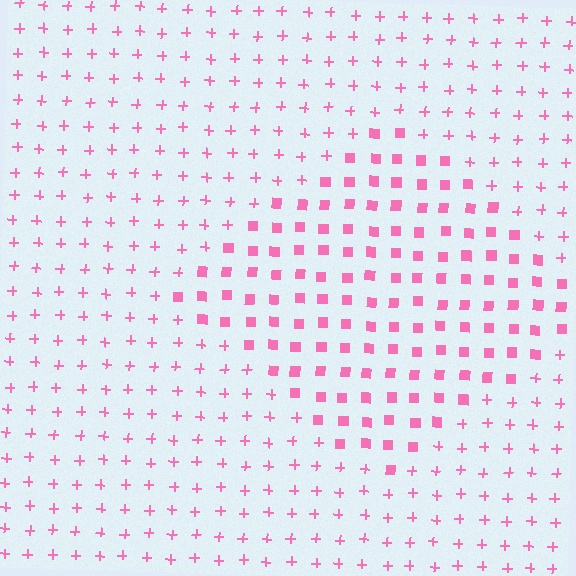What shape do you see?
I see a diamond.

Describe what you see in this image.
The image is filled with small pink elements arranged in a uniform grid. A diamond-shaped region contains squares, while the surrounding area contains plus signs. The boundary is defined purely by the change in element shape.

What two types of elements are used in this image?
The image uses squares inside the diamond region and plus signs outside it.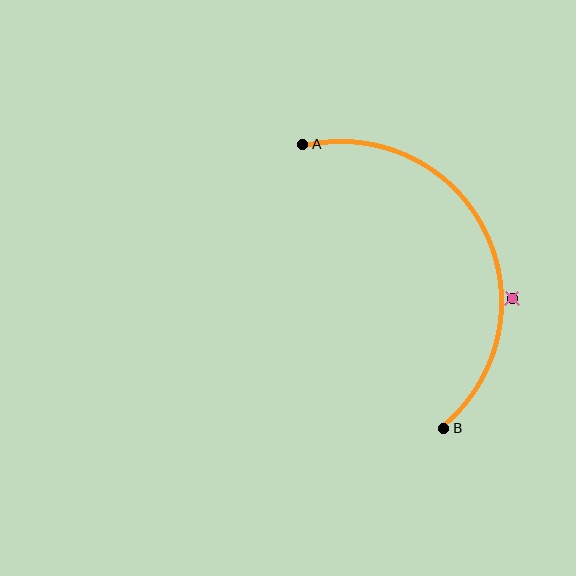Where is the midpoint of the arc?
The arc midpoint is the point on the curve farthest from the straight line joining A and B. It sits to the right of that line.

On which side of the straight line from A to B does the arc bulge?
The arc bulges to the right of the straight line connecting A and B.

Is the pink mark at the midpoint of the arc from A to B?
No — the pink mark does not lie on the arc at all. It sits slightly outside the curve.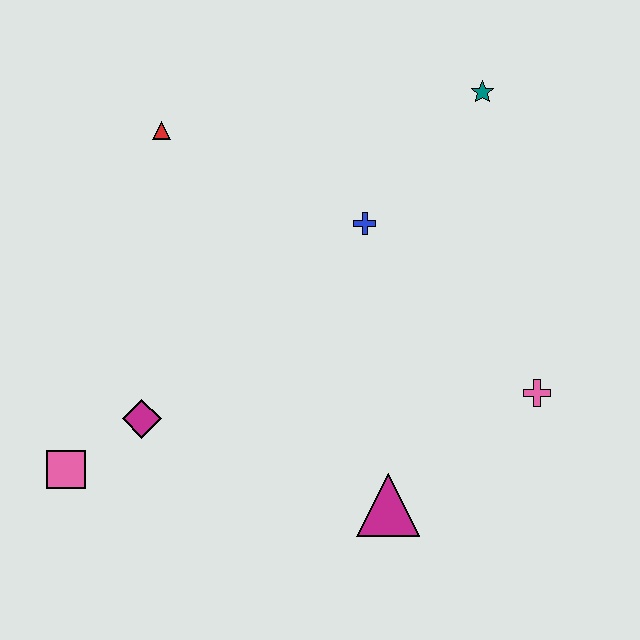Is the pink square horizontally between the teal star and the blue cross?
No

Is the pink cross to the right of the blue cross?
Yes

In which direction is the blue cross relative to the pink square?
The blue cross is to the right of the pink square.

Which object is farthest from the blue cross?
The pink square is farthest from the blue cross.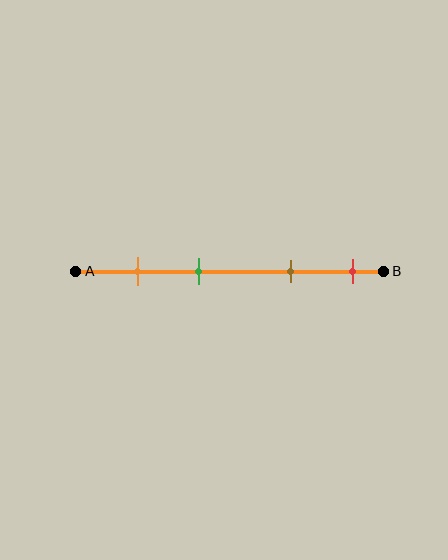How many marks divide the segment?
There are 4 marks dividing the segment.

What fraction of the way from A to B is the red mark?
The red mark is approximately 90% (0.9) of the way from A to B.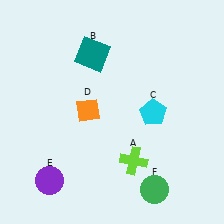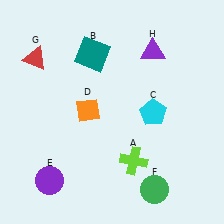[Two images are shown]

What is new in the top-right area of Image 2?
A purple triangle (H) was added in the top-right area of Image 2.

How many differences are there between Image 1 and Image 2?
There are 2 differences between the two images.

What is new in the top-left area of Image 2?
A red triangle (G) was added in the top-left area of Image 2.